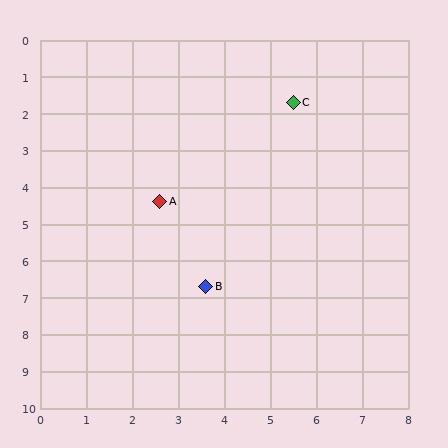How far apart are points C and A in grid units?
Points C and A are about 4.0 grid units apart.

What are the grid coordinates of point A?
Point A is at approximately (2.6, 4.4).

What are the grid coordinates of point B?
Point B is at approximately (3.6, 6.7).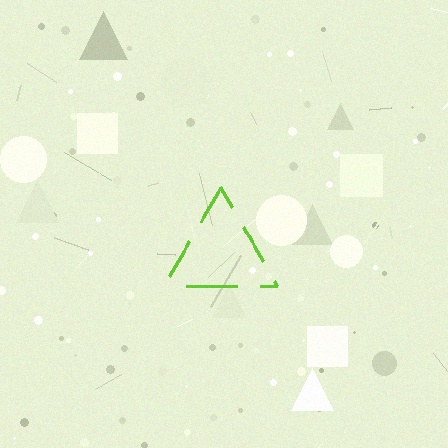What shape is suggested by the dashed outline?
The dashed outline suggests a triangle.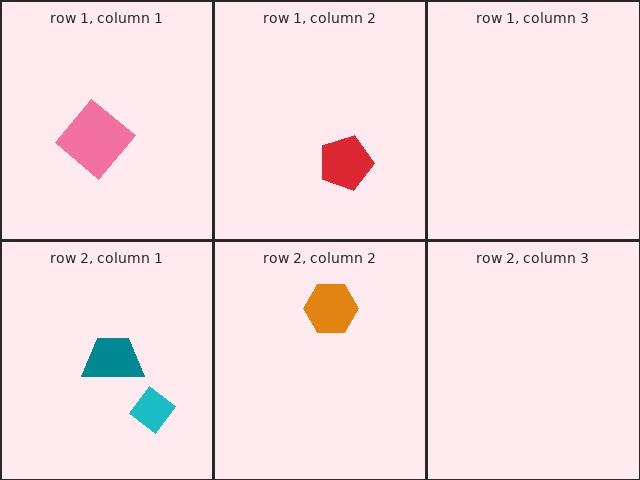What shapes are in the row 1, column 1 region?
The pink diamond.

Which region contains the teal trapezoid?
The row 2, column 1 region.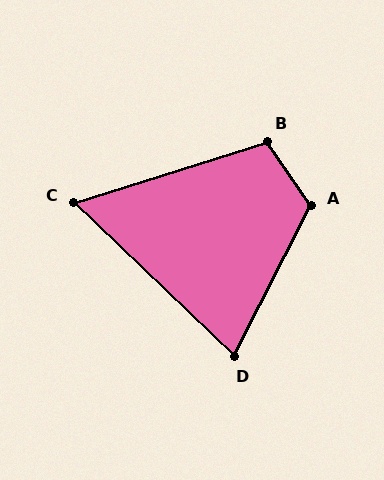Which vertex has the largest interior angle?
A, at approximately 119 degrees.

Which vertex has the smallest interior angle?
C, at approximately 61 degrees.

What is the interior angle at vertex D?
Approximately 73 degrees (acute).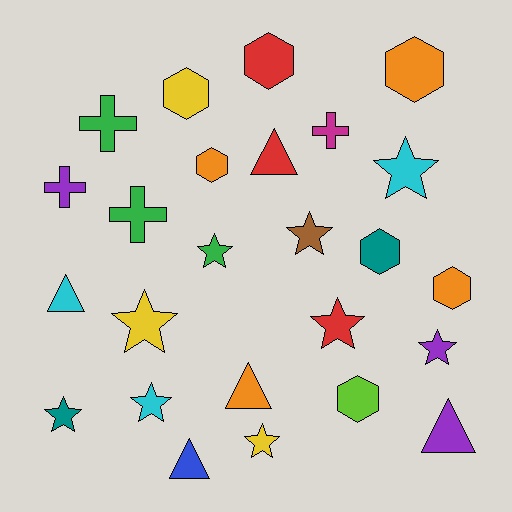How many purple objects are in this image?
There are 3 purple objects.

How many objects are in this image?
There are 25 objects.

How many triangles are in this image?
There are 5 triangles.